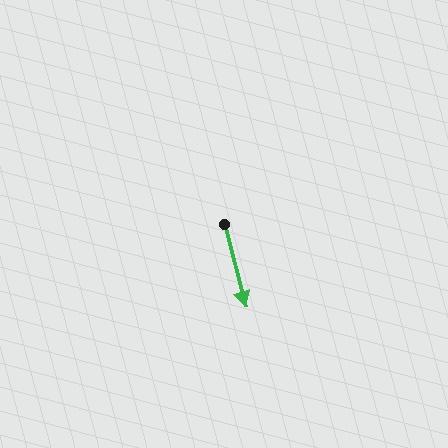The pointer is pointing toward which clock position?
Roughly 6 o'clock.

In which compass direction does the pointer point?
South.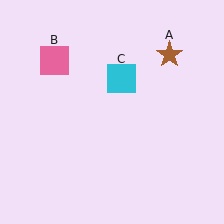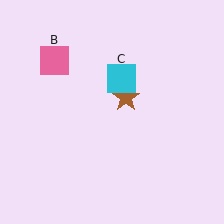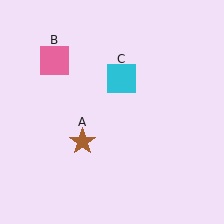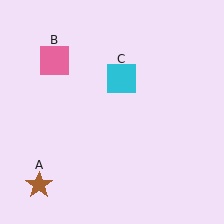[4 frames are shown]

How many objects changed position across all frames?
1 object changed position: brown star (object A).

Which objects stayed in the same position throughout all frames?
Pink square (object B) and cyan square (object C) remained stationary.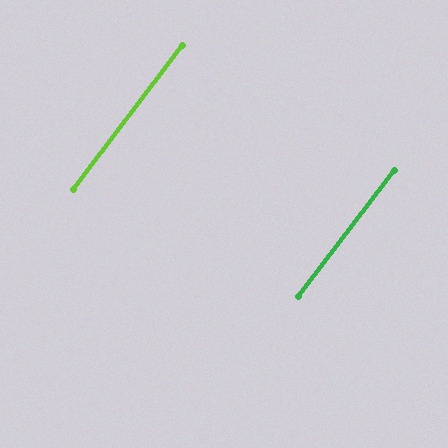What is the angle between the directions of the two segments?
Approximately 0 degrees.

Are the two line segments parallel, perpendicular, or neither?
Parallel — their directions differ by only 0.1°.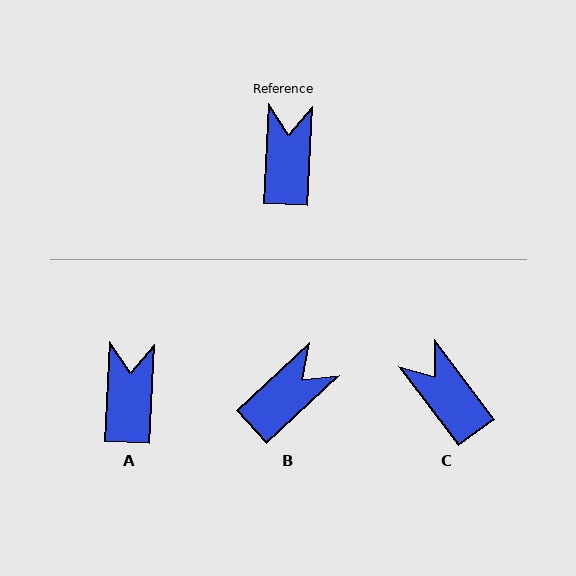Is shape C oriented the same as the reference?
No, it is off by about 40 degrees.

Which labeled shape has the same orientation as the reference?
A.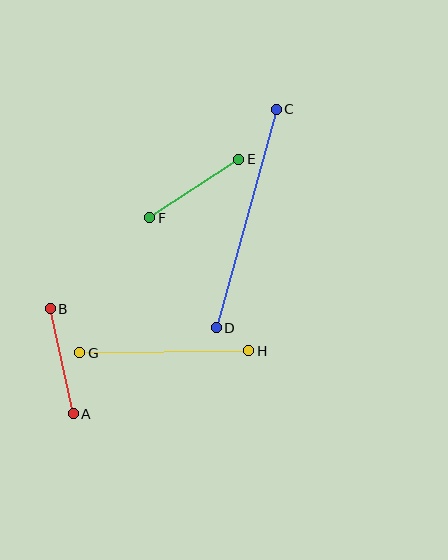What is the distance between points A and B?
The distance is approximately 107 pixels.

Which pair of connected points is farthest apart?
Points C and D are farthest apart.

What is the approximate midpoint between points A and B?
The midpoint is at approximately (62, 361) pixels.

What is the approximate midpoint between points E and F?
The midpoint is at approximately (194, 188) pixels.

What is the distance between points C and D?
The distance is approximately 227 pixels.